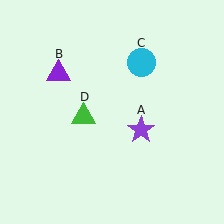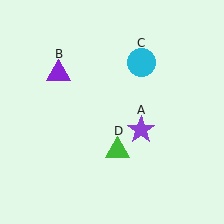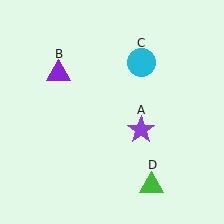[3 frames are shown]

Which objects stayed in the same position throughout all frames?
Purple star (object A) and purple triangle (object B) and cyan circle (object C) remained stationary.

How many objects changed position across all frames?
1 object changed position: green triangle (object D).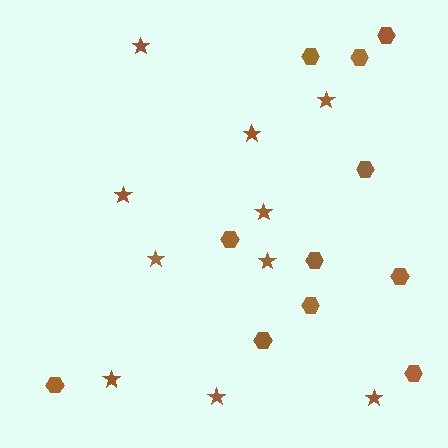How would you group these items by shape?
There are 2 groups: one group of stars (10) and one group of hexagons (11).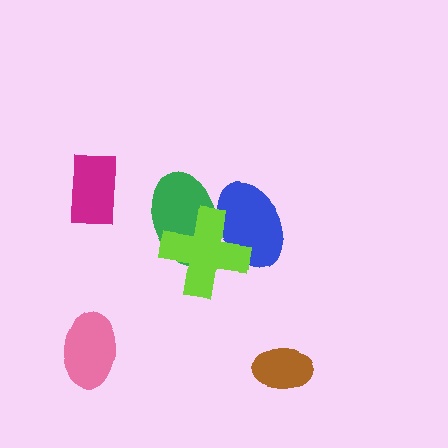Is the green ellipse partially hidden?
Yes, it is partially covered by another shape.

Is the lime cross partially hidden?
No, no other shape covers it.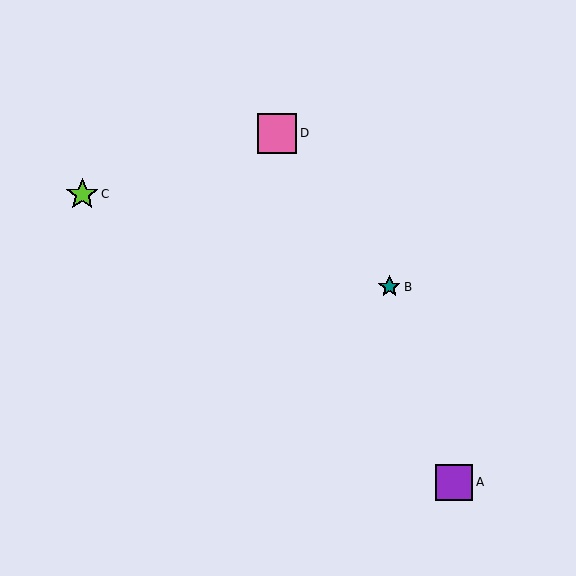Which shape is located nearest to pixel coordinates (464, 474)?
The purple square (labeled A) at (454, 482) is nearest to that location.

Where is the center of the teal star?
The center of the teal star is at (389, 287).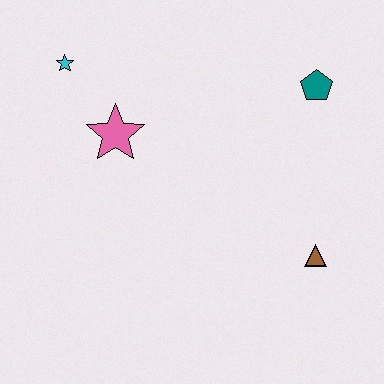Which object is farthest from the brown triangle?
The cyan star is farthest from the brown triangle.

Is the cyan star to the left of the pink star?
Yes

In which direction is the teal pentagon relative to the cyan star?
The teal pentagon is to the right of the cyan star.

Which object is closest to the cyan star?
The pink star is closest to the cyan star.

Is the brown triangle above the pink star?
No